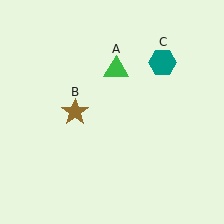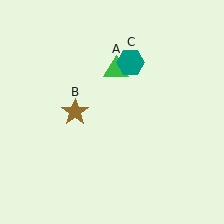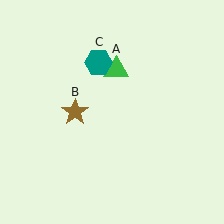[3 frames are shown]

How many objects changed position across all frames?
1 object changed position: teal hexagon (object C).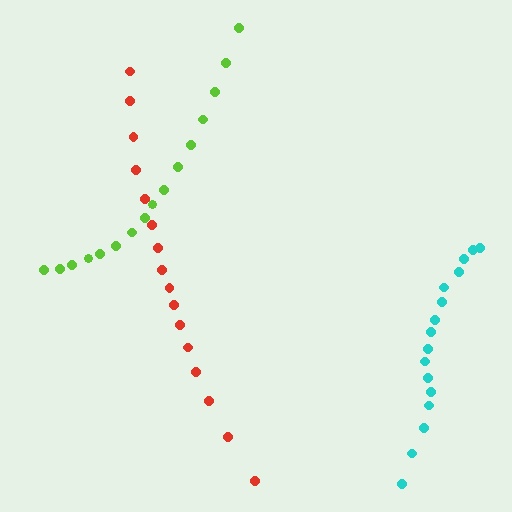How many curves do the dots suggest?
There are 3 distinct paths.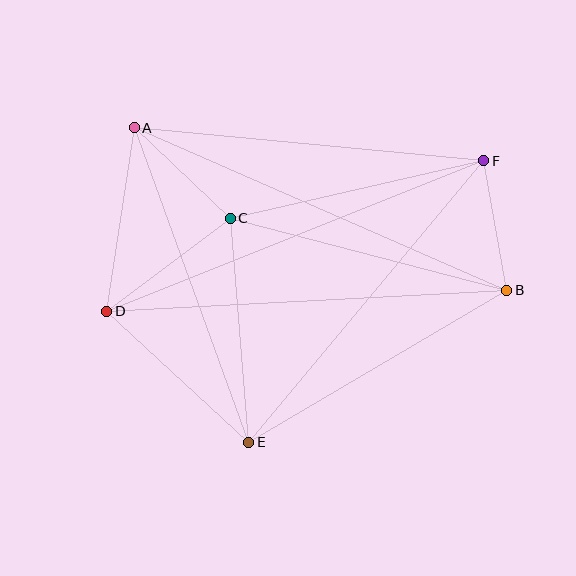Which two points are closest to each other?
Points A and C are closest to each other.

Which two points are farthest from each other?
Points D and F are farthest from each other.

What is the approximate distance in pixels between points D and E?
The distance between D and E is approximately 194 pixels.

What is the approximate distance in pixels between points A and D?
The distance between A and D is approximately 185 pixels.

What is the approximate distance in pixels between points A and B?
The distance between A and B is approximately 406 pixels.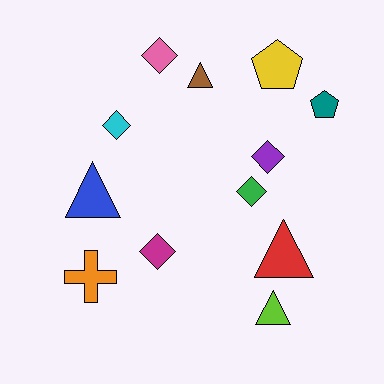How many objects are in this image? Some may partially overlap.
There are 12 objects.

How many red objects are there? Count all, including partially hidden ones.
There is 1 red object.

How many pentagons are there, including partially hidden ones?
There are 2 pentagons.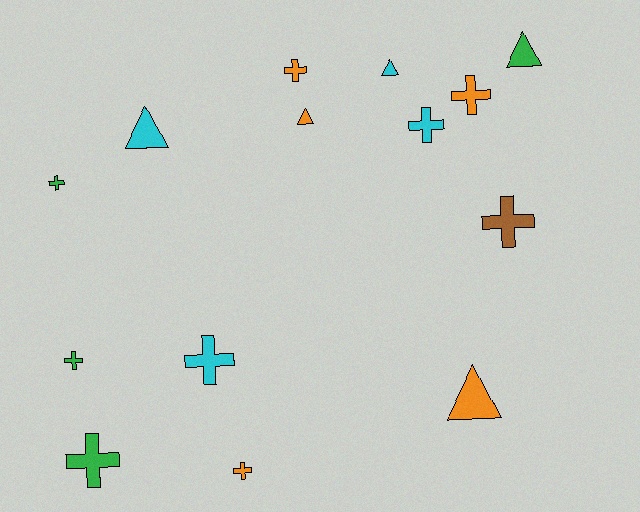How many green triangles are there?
There is 1 green triangle.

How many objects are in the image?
There are 14 objects.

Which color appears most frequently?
Orange, with 5 objects.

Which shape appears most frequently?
Cross, with 9 objects.